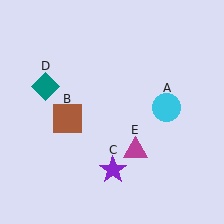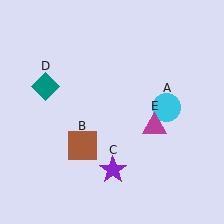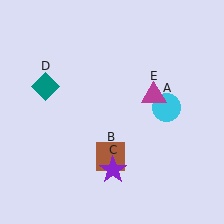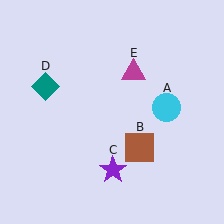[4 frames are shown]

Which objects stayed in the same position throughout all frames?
Cyan circle (object A) and purple star (object C) and teal diamond (object D) remained stationary.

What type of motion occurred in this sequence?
The brown square (object B), magenta triangle (object E) rotated counterclockwise around the center of the scene.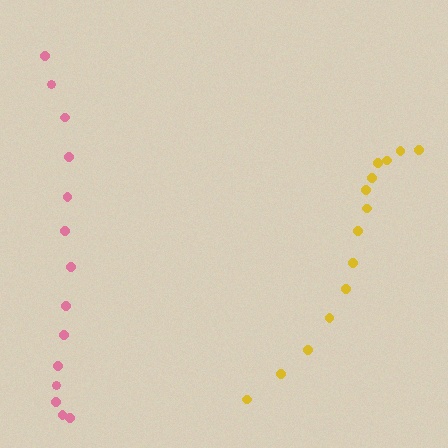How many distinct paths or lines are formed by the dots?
There are 2 distinct paths.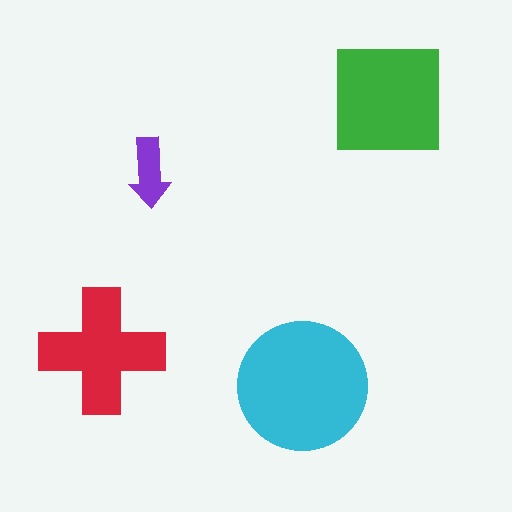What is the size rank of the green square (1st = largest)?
2nd.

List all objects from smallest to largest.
The purple arrow, the red cross, the green square, the cyan circle.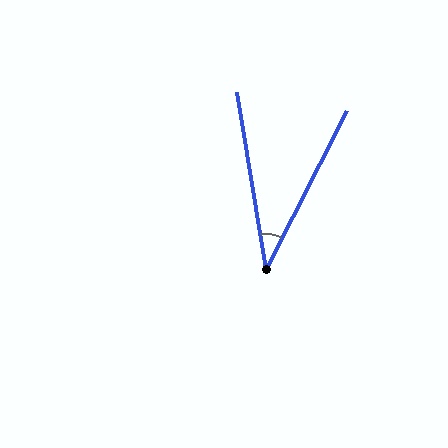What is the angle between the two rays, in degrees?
Approximately 36 degrees.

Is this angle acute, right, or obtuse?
It is acute.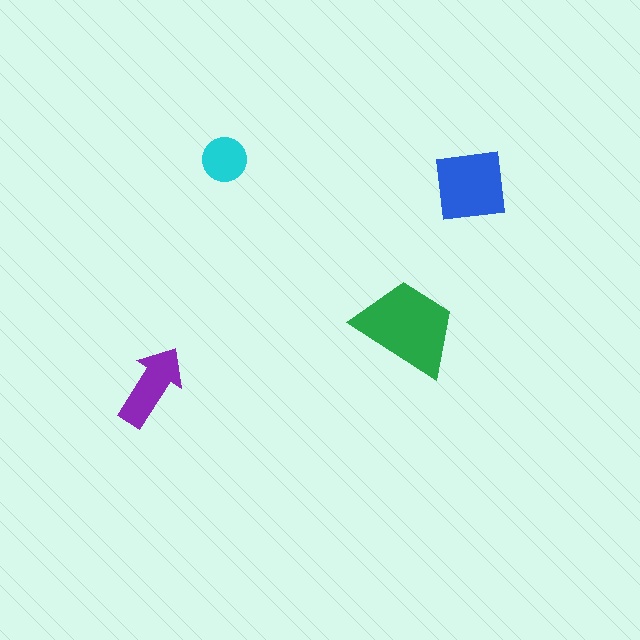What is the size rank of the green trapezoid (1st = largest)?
1st.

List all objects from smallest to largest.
The cyan circle, the purple arrow, the blue square, the green trapezoid.